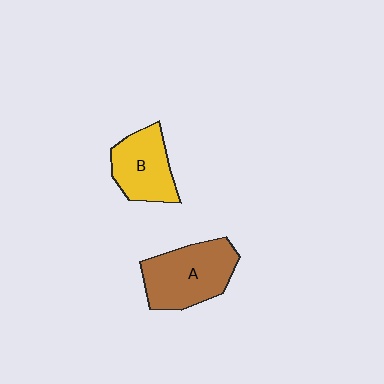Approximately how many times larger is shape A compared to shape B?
Approximately 1.3 times.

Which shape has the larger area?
Shape A (brown).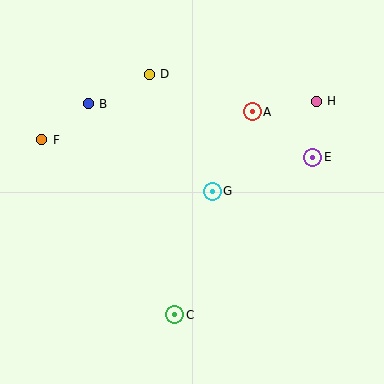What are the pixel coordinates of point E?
Point E is at (313, 157).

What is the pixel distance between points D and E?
The distance between D and E is 183 pixels.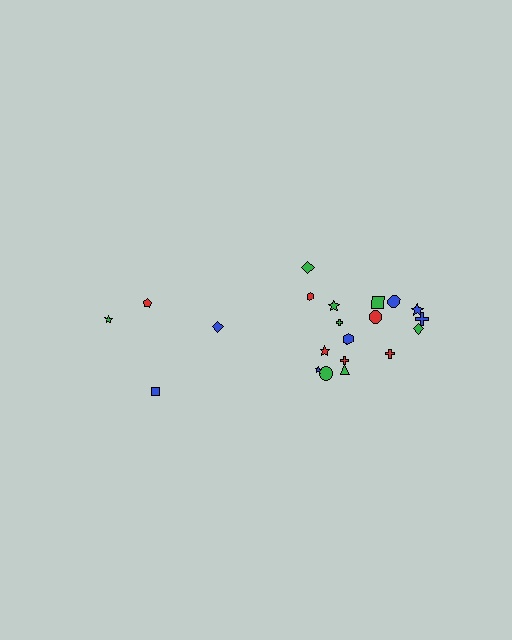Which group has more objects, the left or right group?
The right group.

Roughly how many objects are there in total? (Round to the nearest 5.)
Roughly 20 objects in total.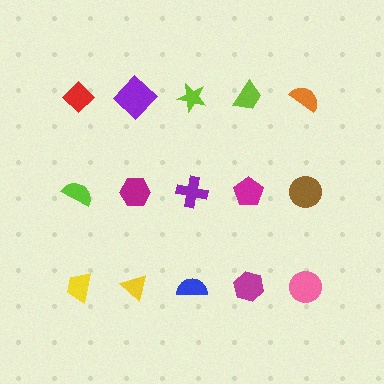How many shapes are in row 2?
5 shapes.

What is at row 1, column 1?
A red diamond.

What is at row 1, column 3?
A lime star.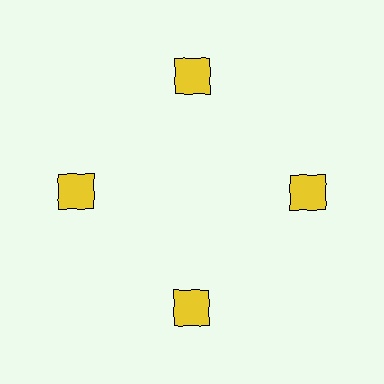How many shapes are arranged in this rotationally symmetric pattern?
There are 4 shapes, arranged in 4 groups of 1.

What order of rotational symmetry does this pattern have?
This pattern has 4-fold rotational symmetry.